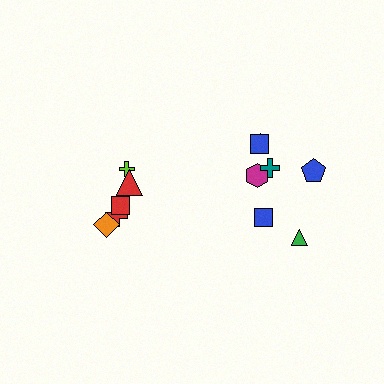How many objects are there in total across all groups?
There are 12 objects.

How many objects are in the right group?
There are 7 objects.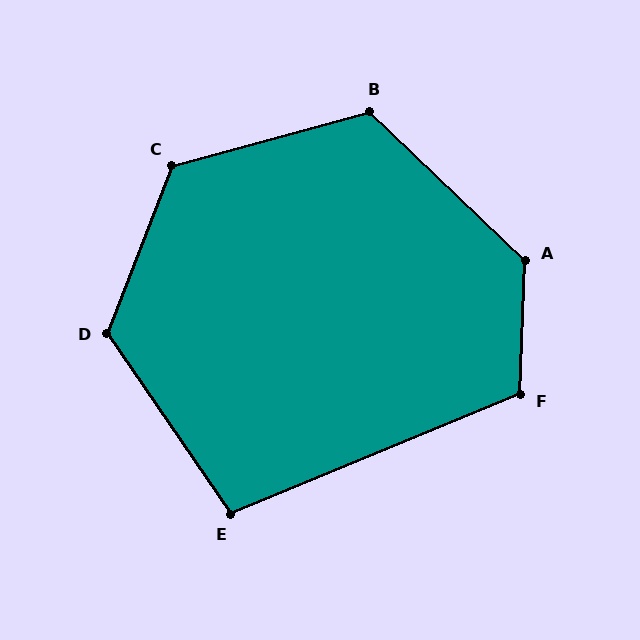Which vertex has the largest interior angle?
A, at approximately 131 degrees.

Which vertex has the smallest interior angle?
E, at approximately 102 degrees.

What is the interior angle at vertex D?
Approximately 124 degrees (obtuse).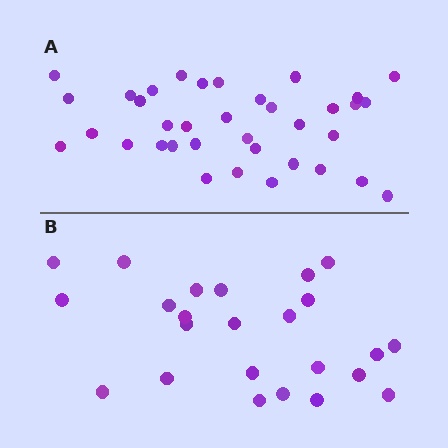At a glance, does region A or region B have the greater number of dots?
Region A (the top region) has more dots.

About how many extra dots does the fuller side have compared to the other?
Region A has roughly 12 or so more dots than region B.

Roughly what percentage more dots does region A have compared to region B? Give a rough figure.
About 50% more.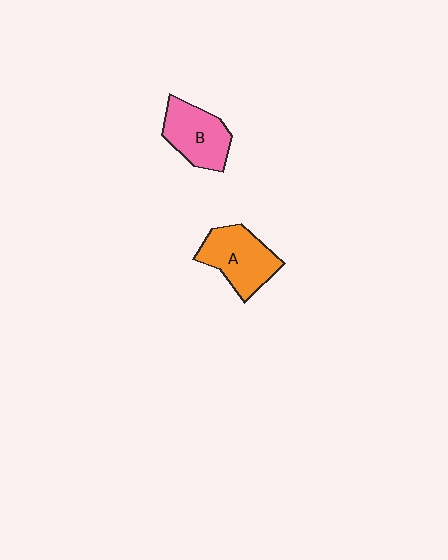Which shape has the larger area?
Shape A (orange).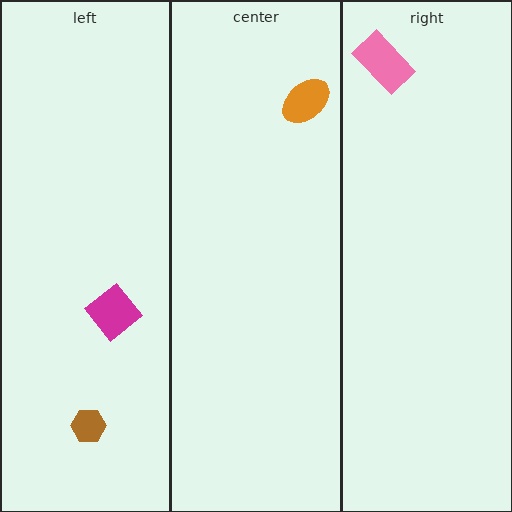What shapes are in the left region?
The brown hexagon, the magenta diamond.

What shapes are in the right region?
The pink rectangle.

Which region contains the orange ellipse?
The center region.